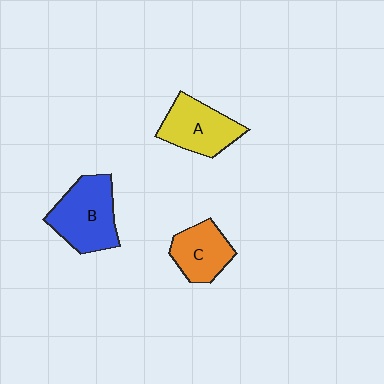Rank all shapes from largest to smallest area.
From largest to smallest: B (blue), A (yellow), C (orange).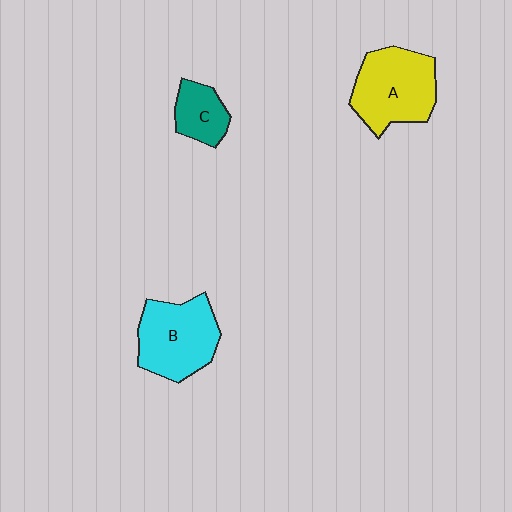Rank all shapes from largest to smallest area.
From largest to smallest: A (yellow), B (cyan), C (teal).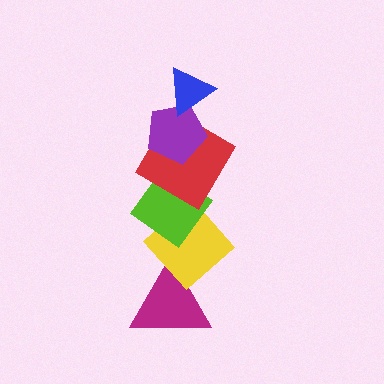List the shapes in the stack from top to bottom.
From top to bottom: the blue triangle, the purple pentagon, the red diamond, the lime diamond, the yellow diamond, the magenta triangle.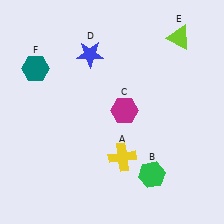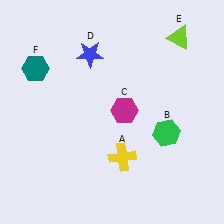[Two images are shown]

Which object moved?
The green hexagon (B) moved up.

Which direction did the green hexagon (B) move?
The green hexagon (B) moved up.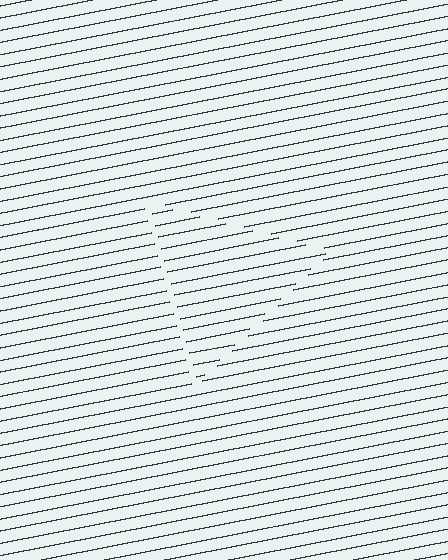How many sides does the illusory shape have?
3 sides — the line-ends trace a triangle.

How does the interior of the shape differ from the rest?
The interior of the shape contains the same grating, shifted by half a period — the contour is defined by the phase discontinuity where line-ends from the inner and outer gratings abut.